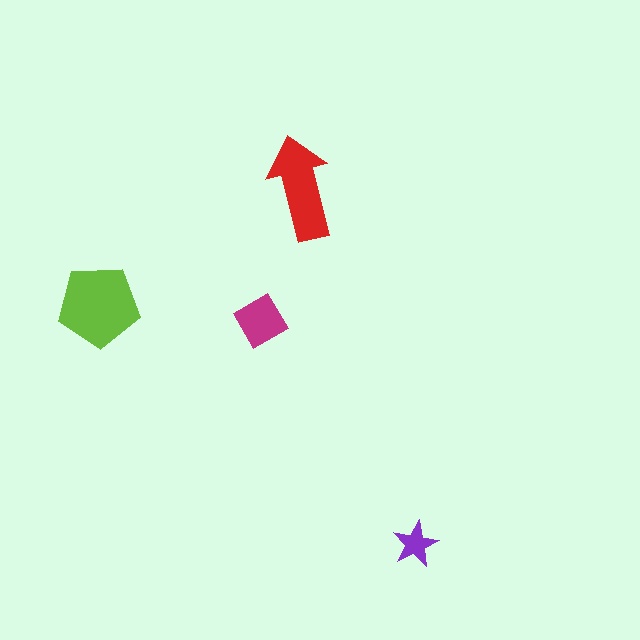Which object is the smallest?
The purple star.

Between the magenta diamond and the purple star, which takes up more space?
The magenta diamond.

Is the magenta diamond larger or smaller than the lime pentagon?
Smaller.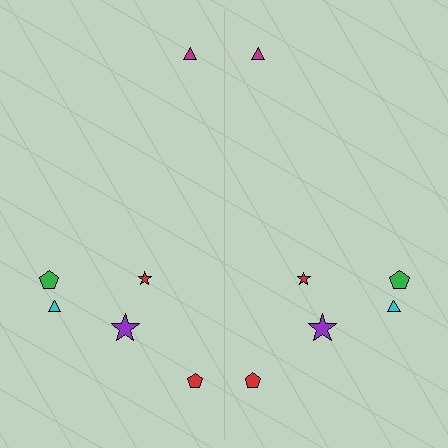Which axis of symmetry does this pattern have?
The pattern has a vertical axis of symmetry running through the center of the image.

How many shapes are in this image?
There are 12 shapes in this image.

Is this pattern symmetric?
Yes, this pattern has bilateral (reflection) symmetry.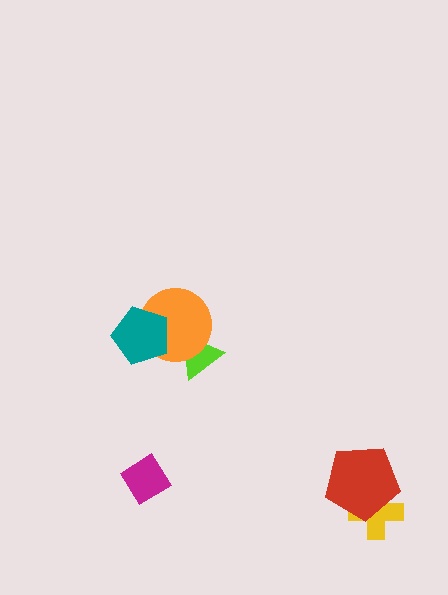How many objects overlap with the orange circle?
2 objects overlap with the orange circle.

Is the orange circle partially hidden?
Yes, it is partially covered by another shape.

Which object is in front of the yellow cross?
The red pentagon is in front of the yellow cross.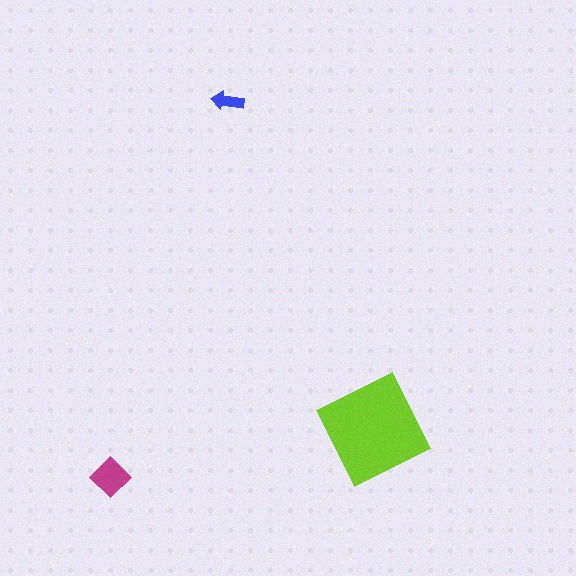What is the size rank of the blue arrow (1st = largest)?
3rd.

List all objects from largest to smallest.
The lime square, the magenta diamond, the blue arrow.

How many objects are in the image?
There are 3 objects in the image.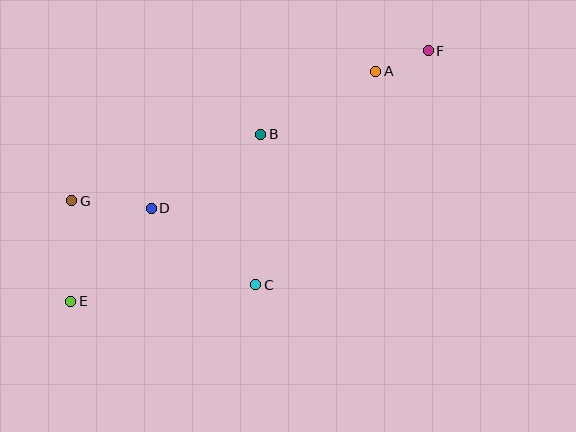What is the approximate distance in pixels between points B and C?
The distance between B and C is approximately 151 pixels.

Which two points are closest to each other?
Points A and F are closest to each other.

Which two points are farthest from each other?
Points E and F are farthest from each other.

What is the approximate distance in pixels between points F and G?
The distance between F and G is approximately 387 pixels.